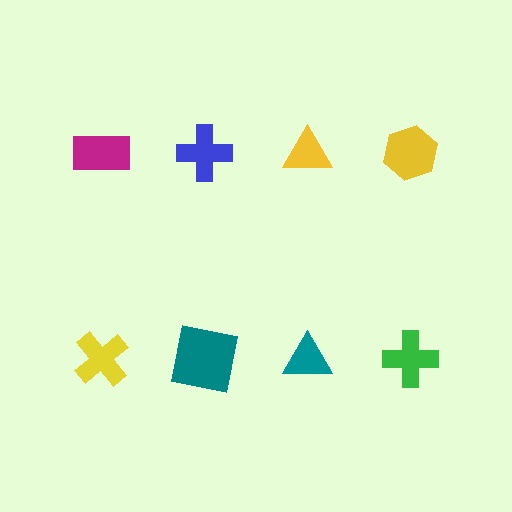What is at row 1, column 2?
A blue cross.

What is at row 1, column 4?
A yellow hexagon.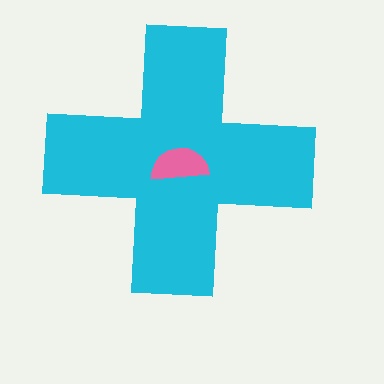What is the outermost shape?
The cyan cross.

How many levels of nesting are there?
2.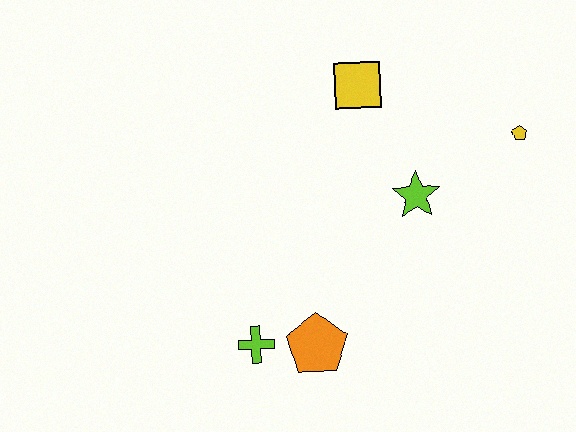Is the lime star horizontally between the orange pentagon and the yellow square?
No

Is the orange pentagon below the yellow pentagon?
Yes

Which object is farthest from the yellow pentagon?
The lime cross is farthest from the yellow pentagon.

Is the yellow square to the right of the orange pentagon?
Yes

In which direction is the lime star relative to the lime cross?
The lime star is to the right of the lime cross.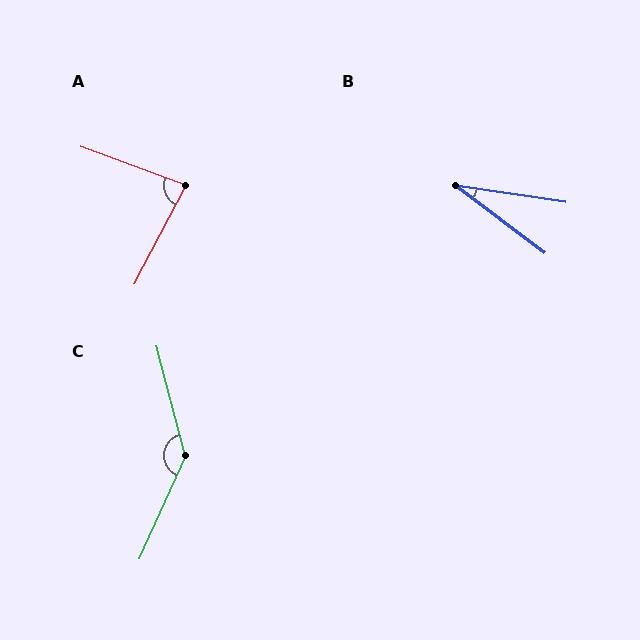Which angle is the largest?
C, at approximately 141 degrees.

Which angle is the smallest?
B, at approximately 28 degrees.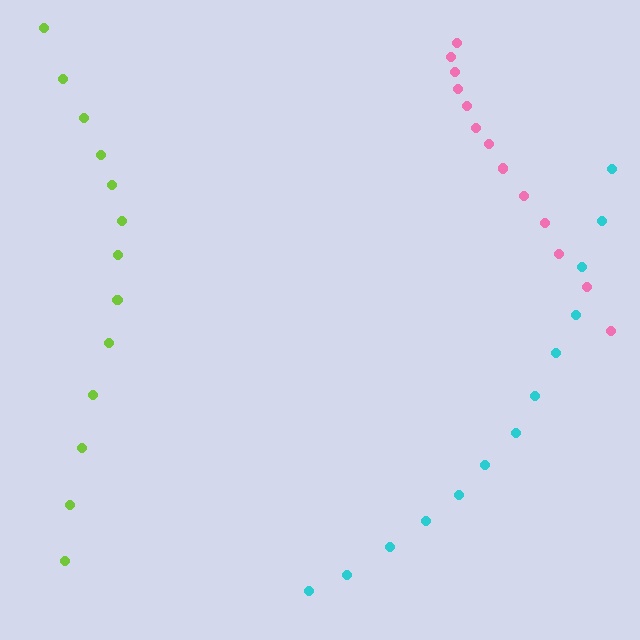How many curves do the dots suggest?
There are 3 distinct paths.